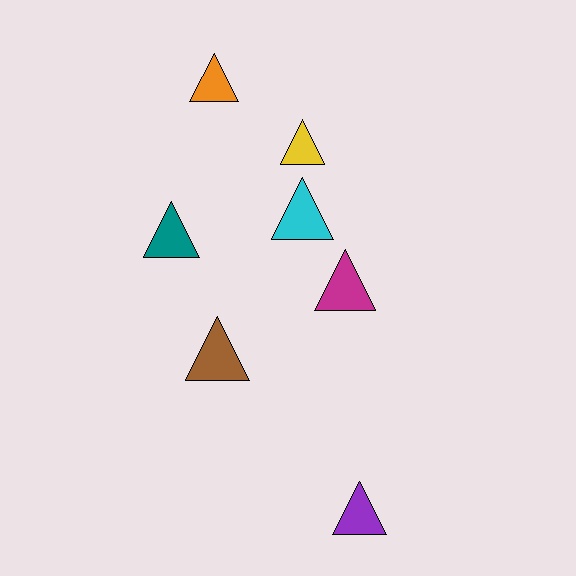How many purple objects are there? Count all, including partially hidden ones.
There is 1 purple object.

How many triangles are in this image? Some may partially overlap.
There are 7 triangles.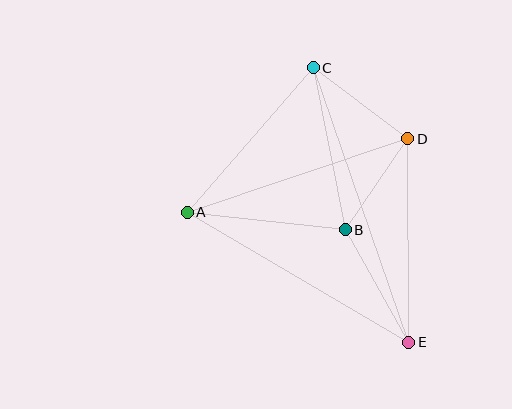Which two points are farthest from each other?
Points C and E are farthest from each other.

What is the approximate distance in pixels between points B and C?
The distance between B and C is approximately 165 pixels.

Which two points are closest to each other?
Points B and D are closest to each other.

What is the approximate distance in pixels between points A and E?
The distance between A and E is approximately 257 pixels.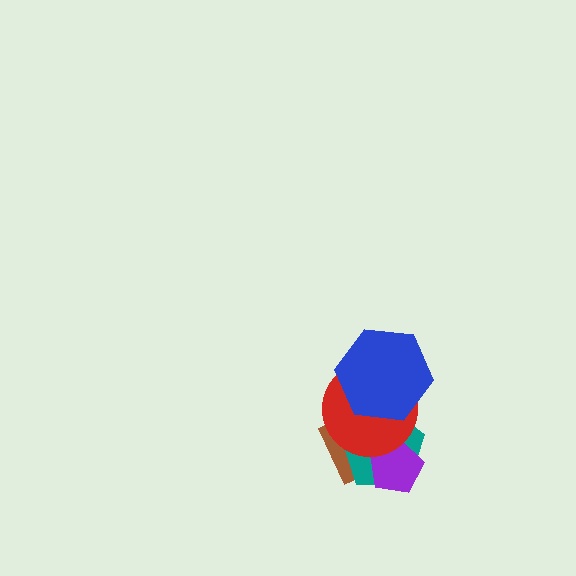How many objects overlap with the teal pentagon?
4 objects overlap with the teal pentagon.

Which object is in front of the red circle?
The blue hexagon is in front of the red circle.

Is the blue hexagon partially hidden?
No, no other shape covers it.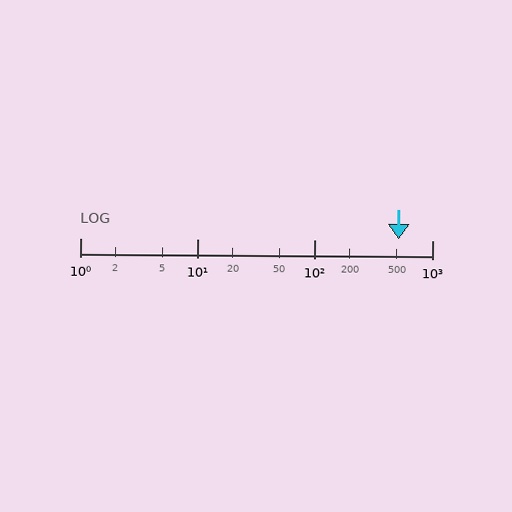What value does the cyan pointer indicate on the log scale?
The pointer indicates approximately 520.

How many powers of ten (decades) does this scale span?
The scale spans 3 decades, from 1 to 1000.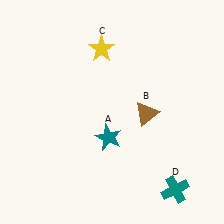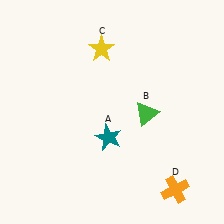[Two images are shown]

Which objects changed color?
B changed from brown to green. D changed from teal to orange.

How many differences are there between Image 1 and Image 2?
There are 2 differences between the two images.